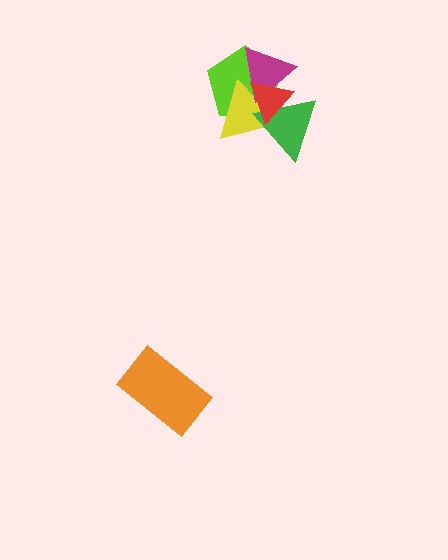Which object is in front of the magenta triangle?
The red triangle is in front of the magenta triangle.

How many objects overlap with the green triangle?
4 objects overlap with the green triangle.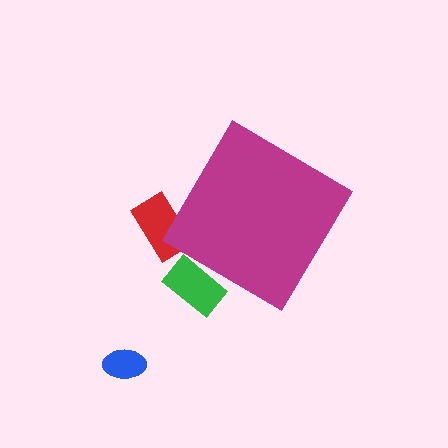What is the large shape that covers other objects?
A magenta diamond.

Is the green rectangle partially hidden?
Yes, the green rectangle is partially hidden behind the magenta diamond.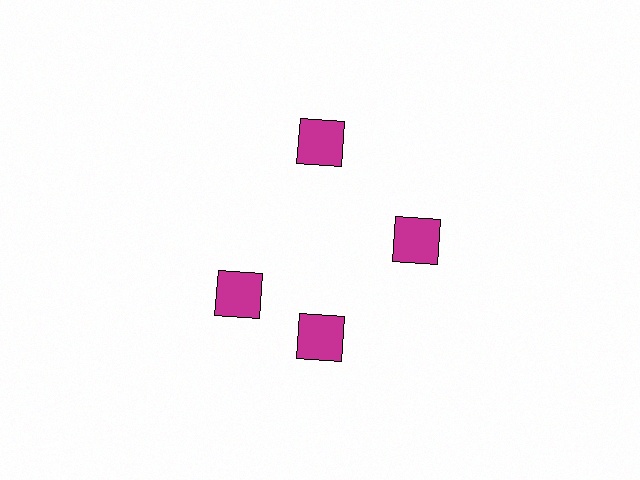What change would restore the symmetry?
The symmetry would be restored by rotating it back into even spacing with its neighbors so that all 4 squares sit at equal angles and equal distance from the center.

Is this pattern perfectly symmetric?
No. The 4 magenta squares are arranged in a ring, but one element near the 9 o'clock position is rotated out of alignment along the ring, breaking the 4-fold rotational symmetry.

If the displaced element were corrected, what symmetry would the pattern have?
It would have 4-fold rotational symmetry — the pattern would map onto itself every 90 degrees.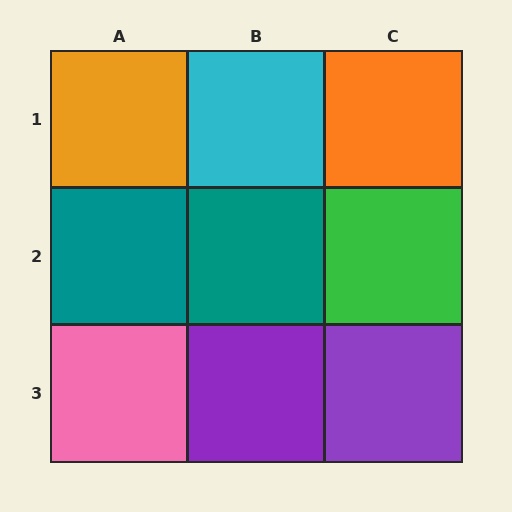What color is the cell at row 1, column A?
Orange.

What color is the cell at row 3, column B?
Purple.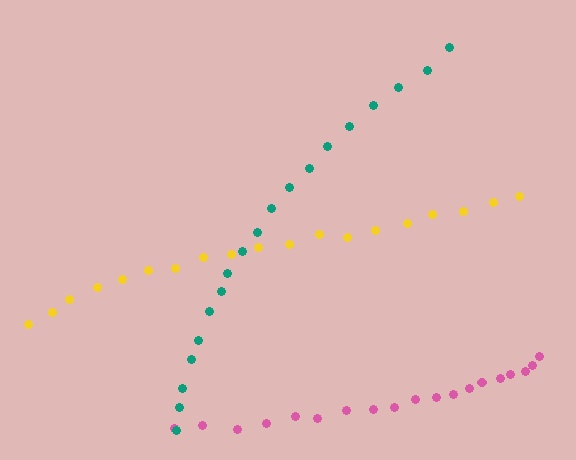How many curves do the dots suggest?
There are 3 distinct paths.